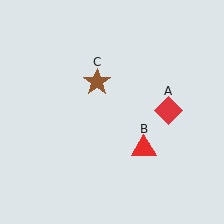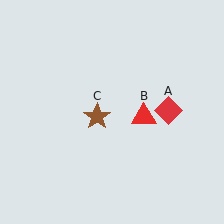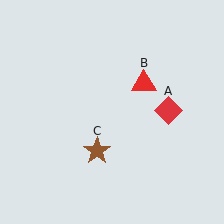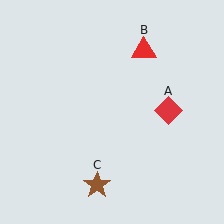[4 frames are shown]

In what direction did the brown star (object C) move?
The brown star (object C) moved down.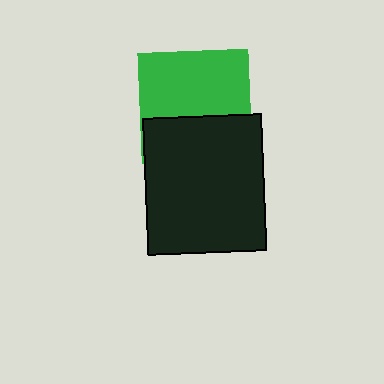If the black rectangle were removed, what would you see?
You would see the complete green square.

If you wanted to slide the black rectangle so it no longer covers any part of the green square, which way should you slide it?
Slide it down — that is the most direct way to separate the two shapes.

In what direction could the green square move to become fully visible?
The green square could move up. That would shift it out from behind the black rectangle entirely.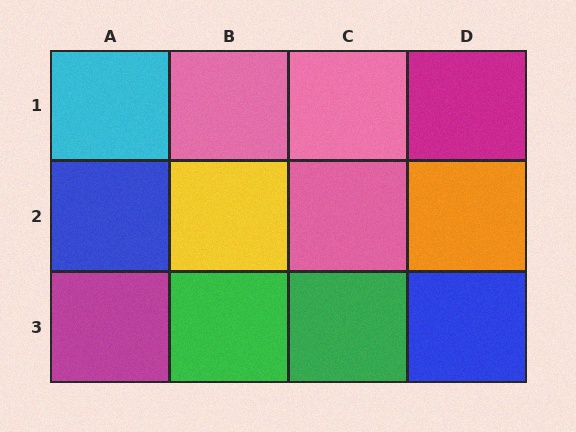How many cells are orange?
1 cell is orange.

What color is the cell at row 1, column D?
Magenta.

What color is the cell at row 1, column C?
Pink.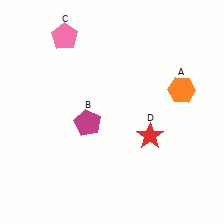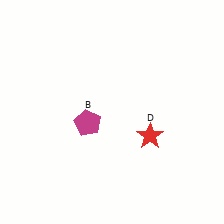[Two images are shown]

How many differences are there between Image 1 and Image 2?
There are 2 differences between the two images.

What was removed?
The orange hexagon (A), the pink pentagon (C) were removed in Image 2.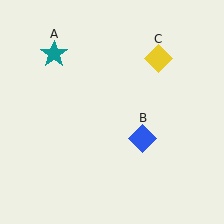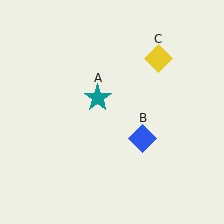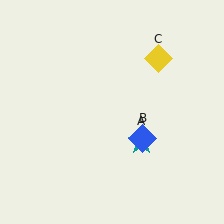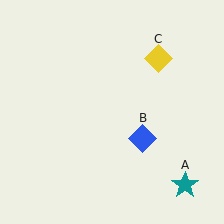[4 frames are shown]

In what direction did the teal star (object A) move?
The teal star (object A) moved down and to the right.